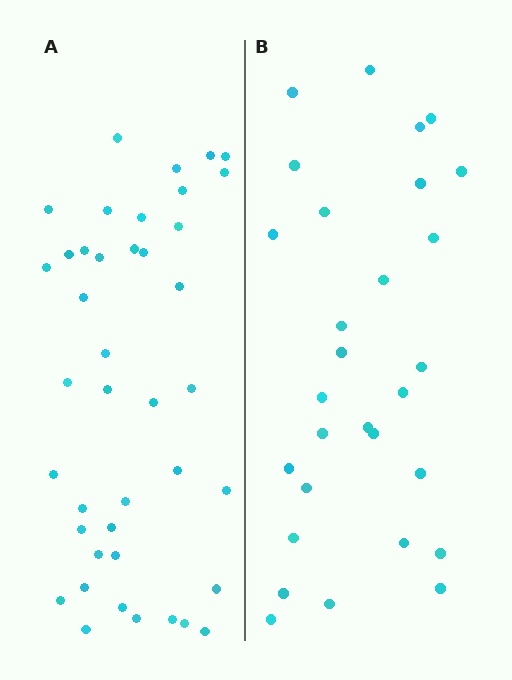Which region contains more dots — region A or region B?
Region A (the left region) has more dots.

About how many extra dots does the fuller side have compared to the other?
Region A has roughly 12 or so more dots than region B.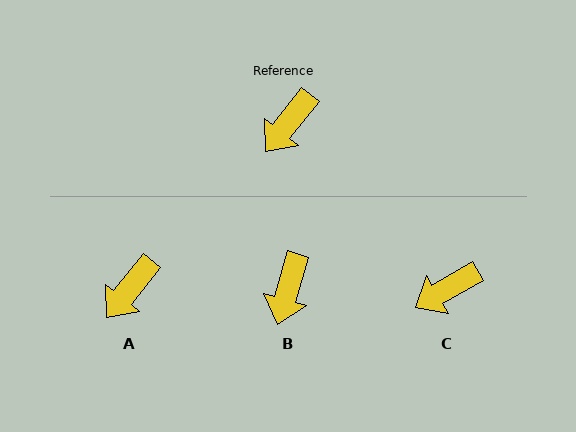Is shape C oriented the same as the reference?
No, it is off by about 22 degrees.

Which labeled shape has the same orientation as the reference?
A.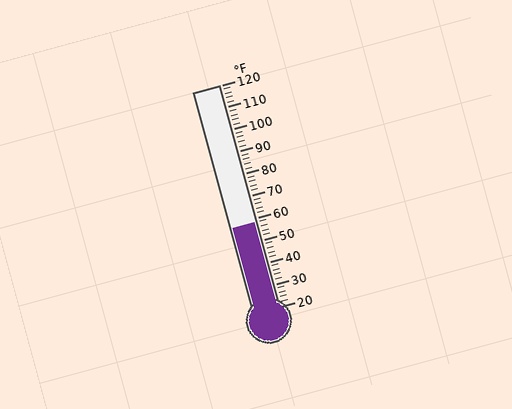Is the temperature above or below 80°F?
The temperature is below 80°F.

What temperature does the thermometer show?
The thermometer shows approximately 58°F.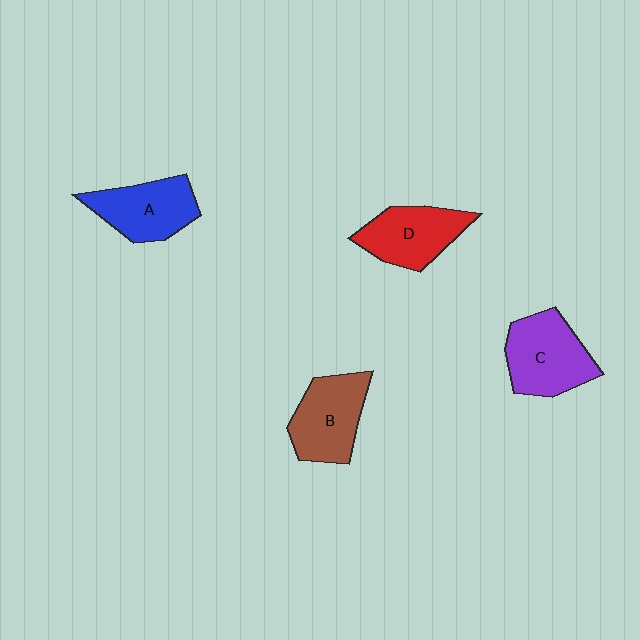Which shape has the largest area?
Shape C (purple).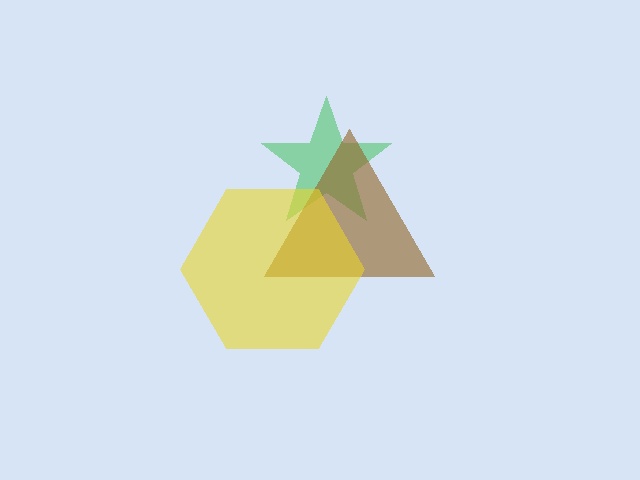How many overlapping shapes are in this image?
There are 3 overlapping shapes in the image.